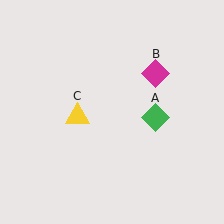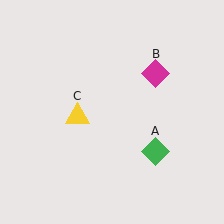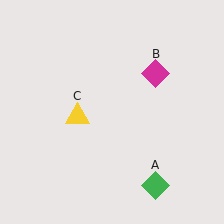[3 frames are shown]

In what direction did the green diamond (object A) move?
The green diamond (object A) moved down.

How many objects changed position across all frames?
1 object changed position: green diamond (object A).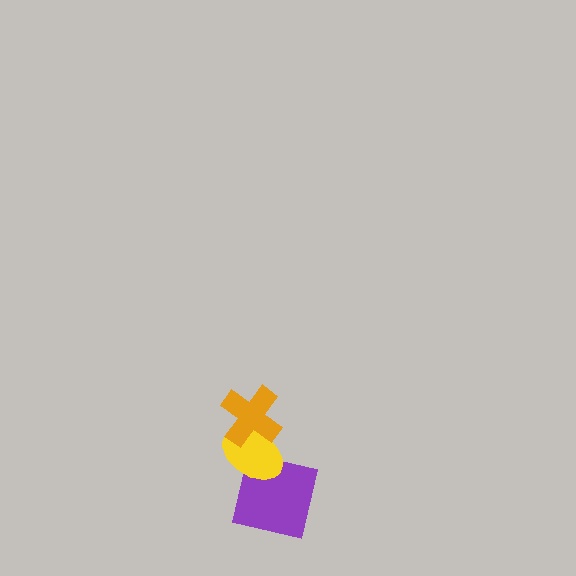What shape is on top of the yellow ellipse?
The orange cross is on top of the yellow ellipse.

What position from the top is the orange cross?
The orange cross is 1st from the top.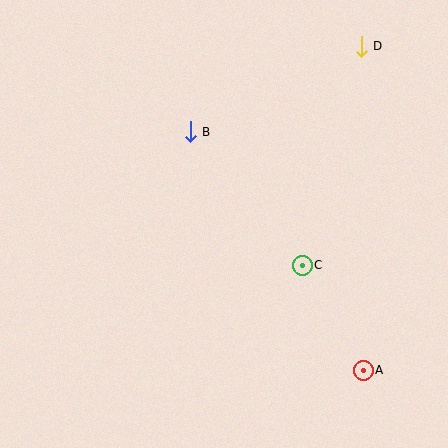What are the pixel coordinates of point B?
Point B is at (190, 132).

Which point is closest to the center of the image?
Point C at (302, 265) is closest to the center.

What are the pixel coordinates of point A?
Point A is at (363, 370).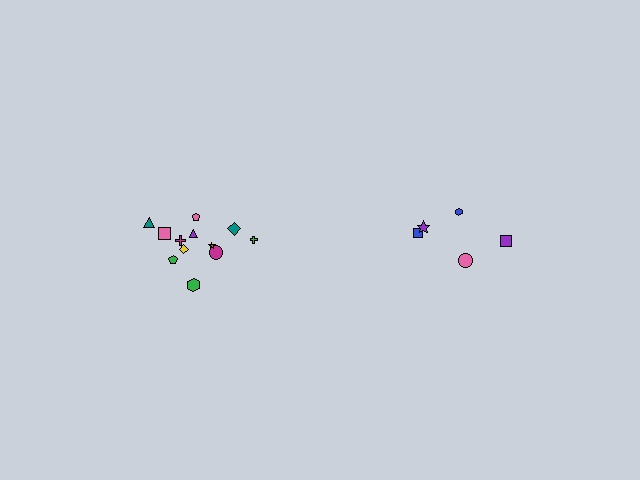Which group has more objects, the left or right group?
The left group.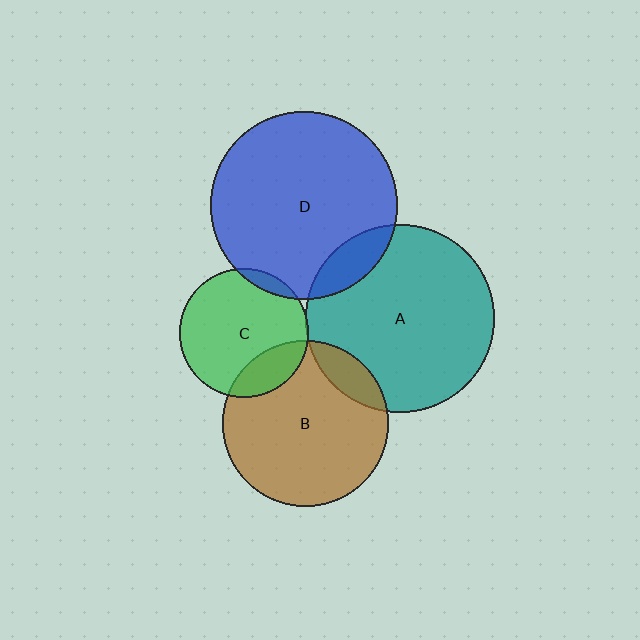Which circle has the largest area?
Circle A (teal).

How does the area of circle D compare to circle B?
Approximately 1.3 times.